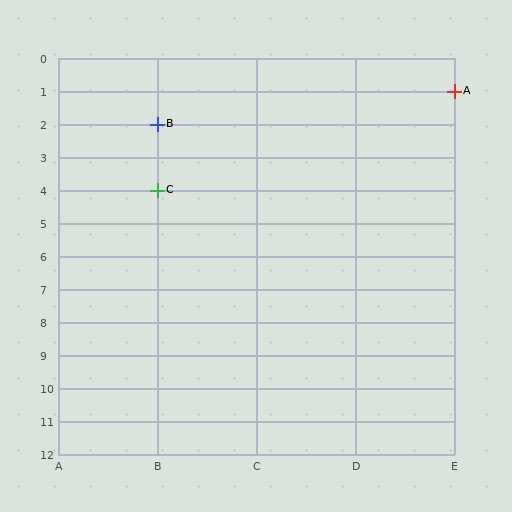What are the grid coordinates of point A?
Point A is at grid coordinates (E, 1).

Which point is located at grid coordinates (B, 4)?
Point C is at (B, 4).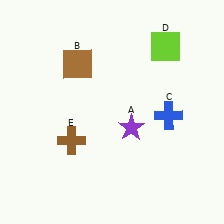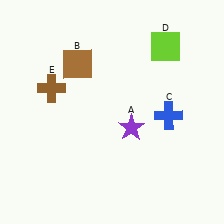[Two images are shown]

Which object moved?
The brown cross (E) moved up.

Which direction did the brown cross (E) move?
The brown cross (E) moved up.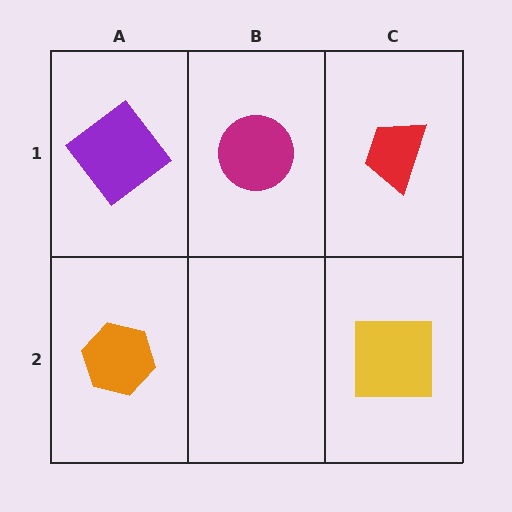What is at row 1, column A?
A purple diamond.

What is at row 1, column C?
A red trapezoid.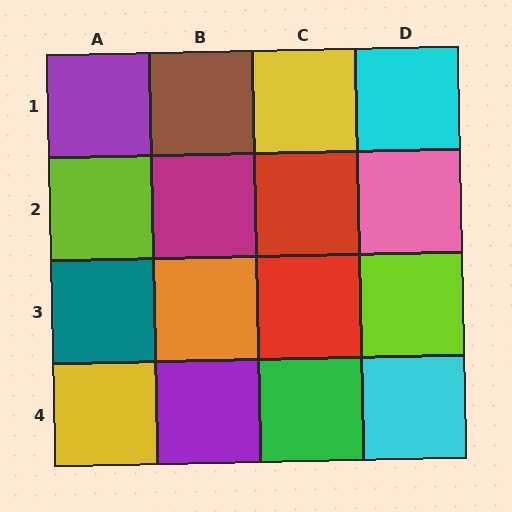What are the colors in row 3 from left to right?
Teal, orange, red, lime.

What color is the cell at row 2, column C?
Red.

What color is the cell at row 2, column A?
Lime.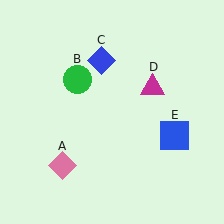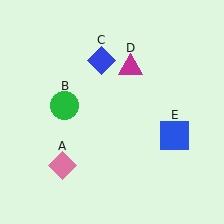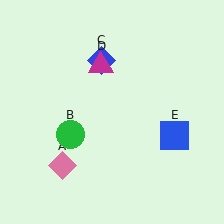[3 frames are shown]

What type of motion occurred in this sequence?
The green circle (object B), magenta triangle (object D) rotated counterclockwise around the center of the scene.